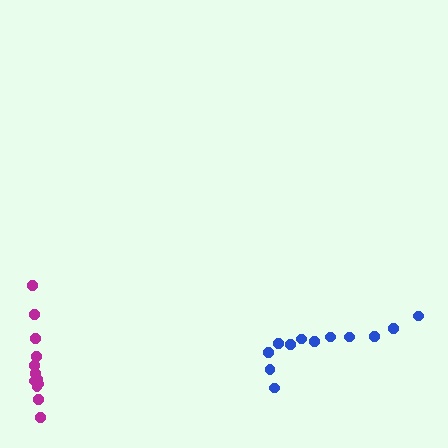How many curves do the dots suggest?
There are 2 distinct paths.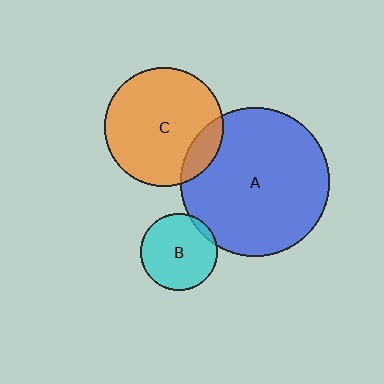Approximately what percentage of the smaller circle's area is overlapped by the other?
Approximately 15%.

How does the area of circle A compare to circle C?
Approximately 1.6 times.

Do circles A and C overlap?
Yes.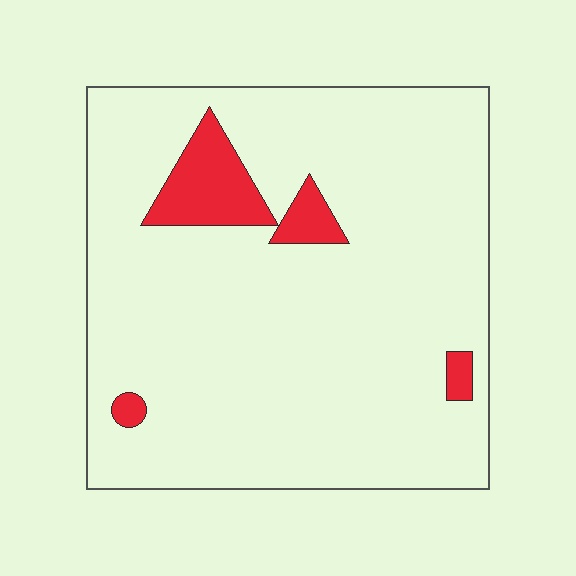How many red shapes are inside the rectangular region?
4.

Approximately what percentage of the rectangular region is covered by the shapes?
Approximately 10%.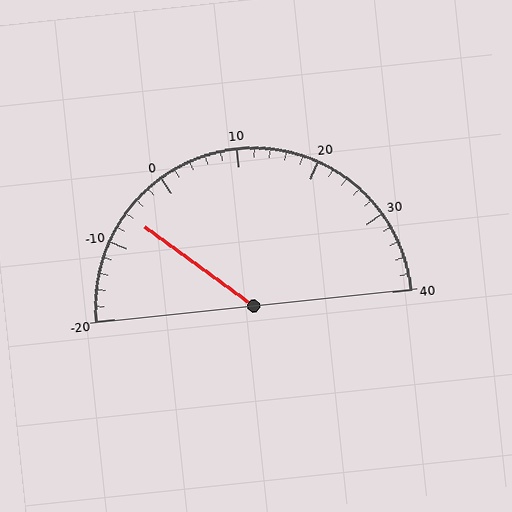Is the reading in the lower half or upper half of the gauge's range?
The reading is in the lower half of the range (-20 to 40).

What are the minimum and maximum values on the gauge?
The gauge ranges from -20 to 40.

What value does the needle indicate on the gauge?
The needle indicates approximately -6.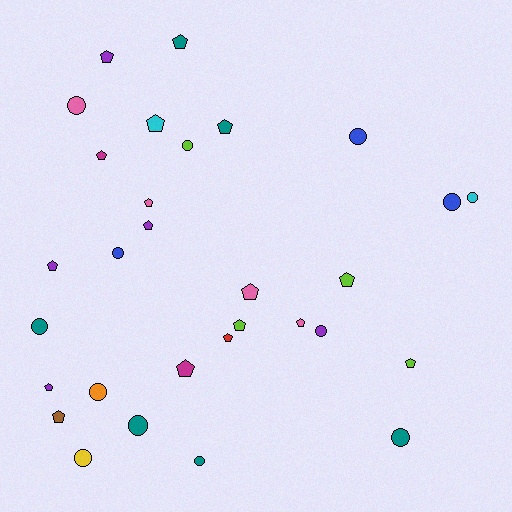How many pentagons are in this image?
There are 17 pentagons.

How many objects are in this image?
There are 30 objects.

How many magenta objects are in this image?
There are 2 magenta objects.